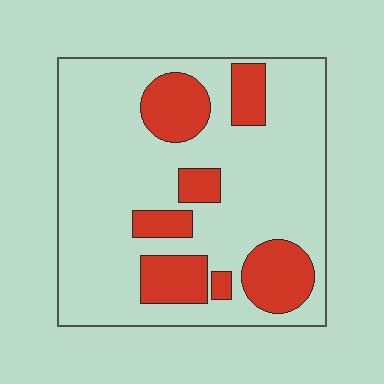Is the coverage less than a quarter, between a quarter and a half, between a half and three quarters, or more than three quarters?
Less than a quarter.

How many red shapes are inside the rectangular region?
7.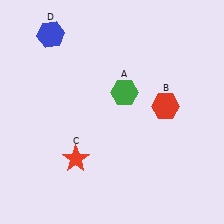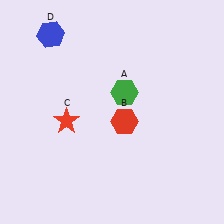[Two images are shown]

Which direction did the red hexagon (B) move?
The red hexagon (B) moved left.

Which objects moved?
The objects that moved are: the red hexagon (B), the red star (C).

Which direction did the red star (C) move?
The red star (C) moved up.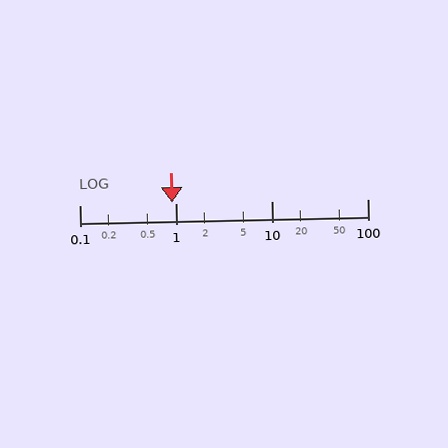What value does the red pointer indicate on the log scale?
The pointer indicates approximately 0.92.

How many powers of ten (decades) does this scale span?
The scale spans 3 decades, from 0.1 to 100.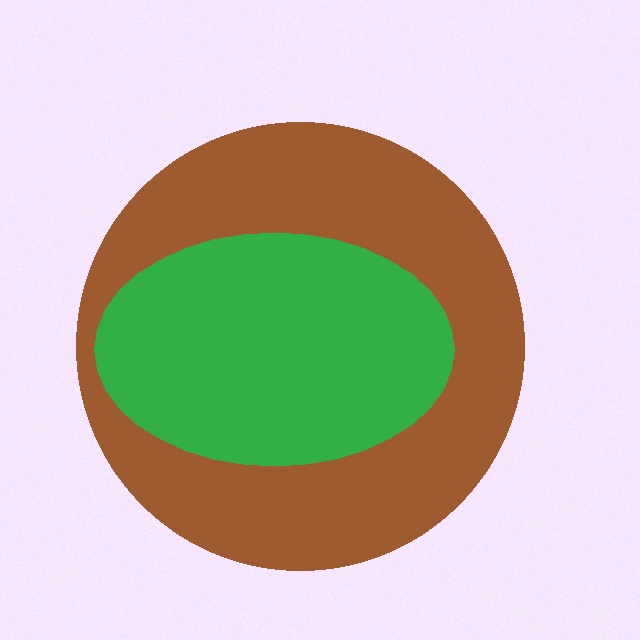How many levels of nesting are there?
2.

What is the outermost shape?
The brown circle.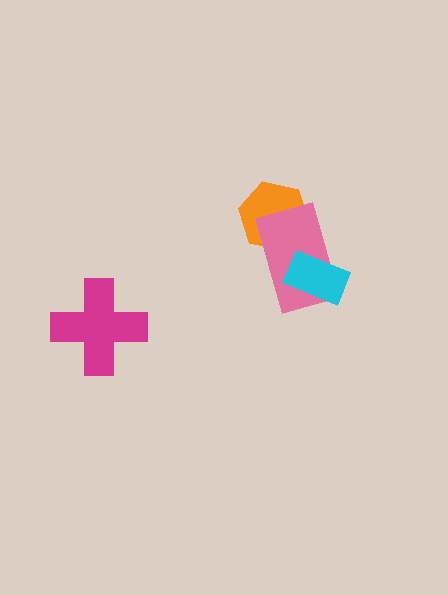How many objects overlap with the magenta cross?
0 objects overlap with the magenta cross.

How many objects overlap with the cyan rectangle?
1 object overlaps with the cyan rectangle.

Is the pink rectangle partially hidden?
Yes, it is partially covered by another shape.